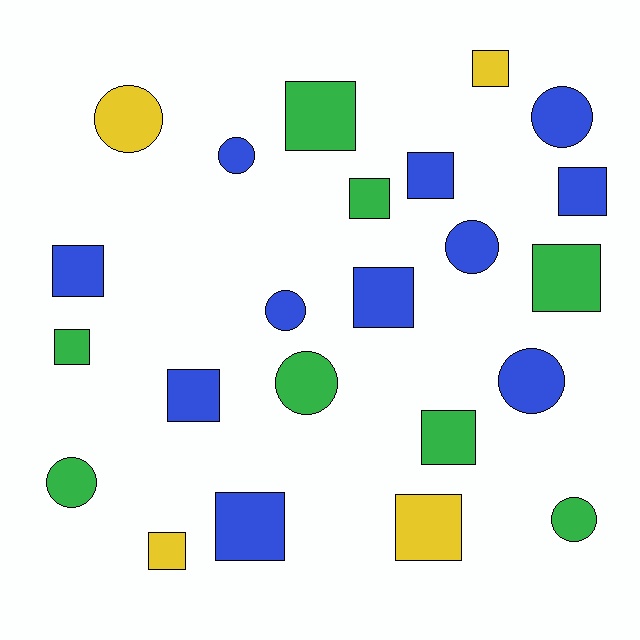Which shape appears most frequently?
Square, with 14 objects.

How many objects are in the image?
There are 23 objects.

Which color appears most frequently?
Blue, with 11 objects.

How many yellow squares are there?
There are 3 yellow squares.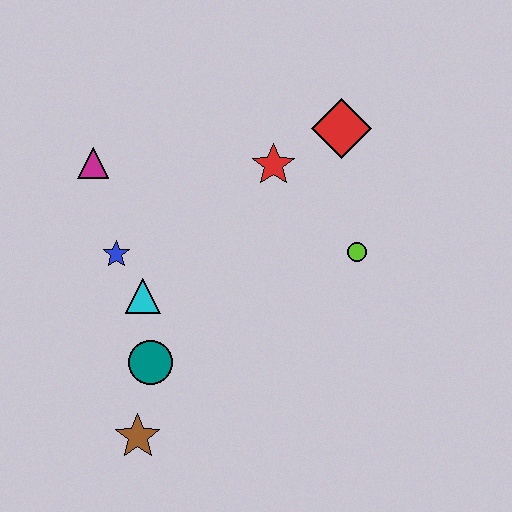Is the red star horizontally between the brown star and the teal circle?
No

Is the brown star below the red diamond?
Yes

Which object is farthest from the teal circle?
The red diamond is farthest from the teal circle.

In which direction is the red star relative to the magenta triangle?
The red star is to the right of the magenta triangle.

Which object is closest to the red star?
The red diamond is closest to the red star.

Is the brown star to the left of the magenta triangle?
No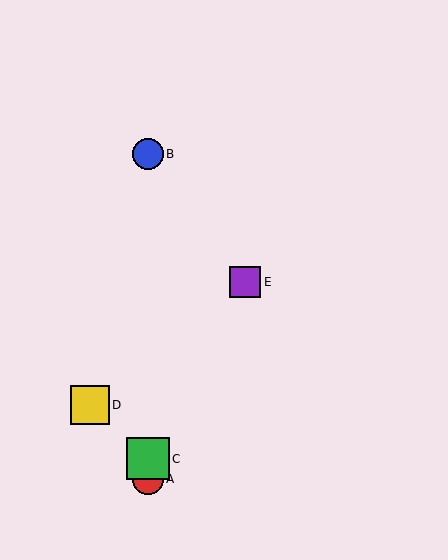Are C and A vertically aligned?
Yes, both are at x≈148.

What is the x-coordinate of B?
Object B is at x≈148.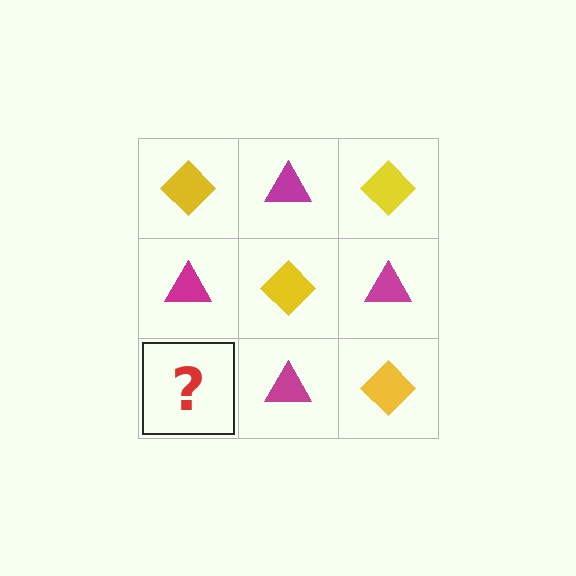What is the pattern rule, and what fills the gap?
The rule is that it alternates yellow diamond and magenta triangle in a checkerboard pattern. The gap should be filled with a yellow diamond.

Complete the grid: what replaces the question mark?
The question mark should be replaced with a yellow diamond.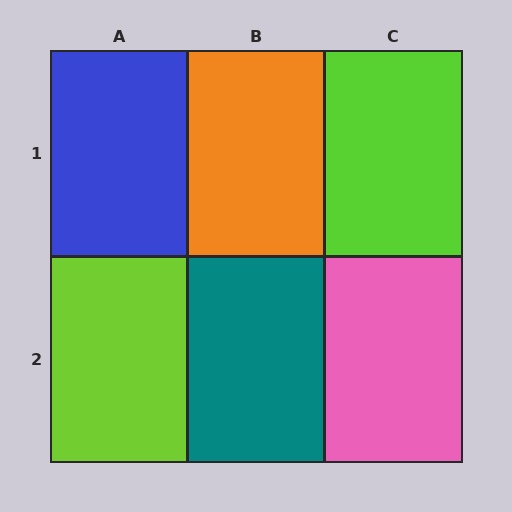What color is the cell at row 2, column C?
Pink.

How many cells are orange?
1 cell is orange.